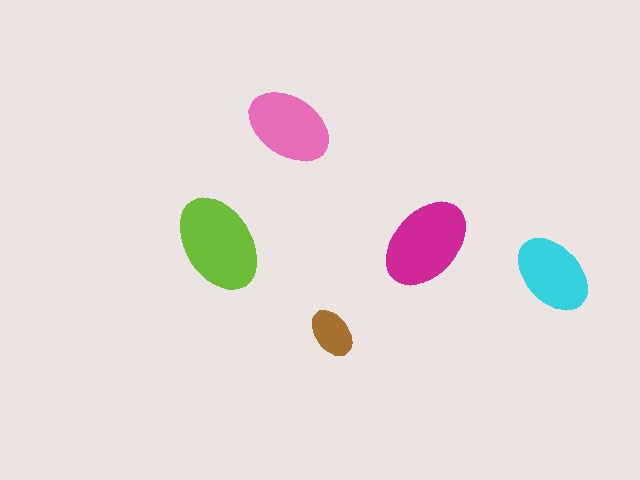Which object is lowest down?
The brown ellipse is bottommost.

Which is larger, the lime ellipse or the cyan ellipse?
The lime one.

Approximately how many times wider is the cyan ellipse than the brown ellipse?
About 1.5 times wider.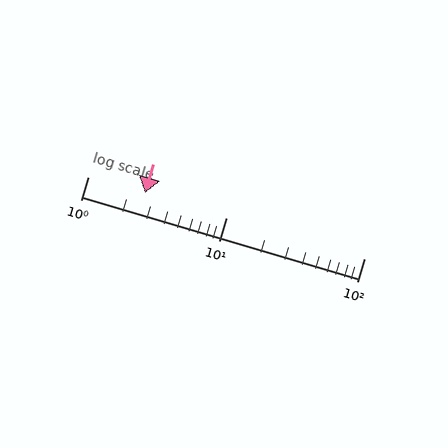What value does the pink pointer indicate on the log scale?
The pointer indicates approximately 2.6.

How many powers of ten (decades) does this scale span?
The scale spans 2 decades, from 1 to 100.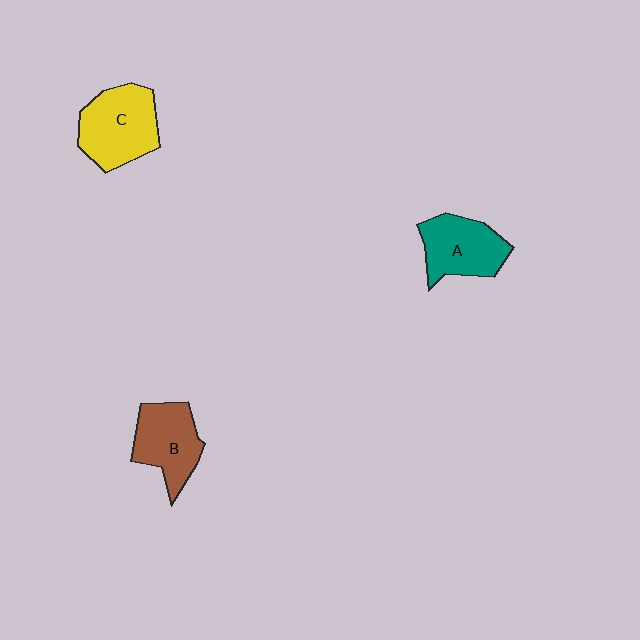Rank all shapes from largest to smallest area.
From largest to smallest: C (yellow), A (teal), B (brown).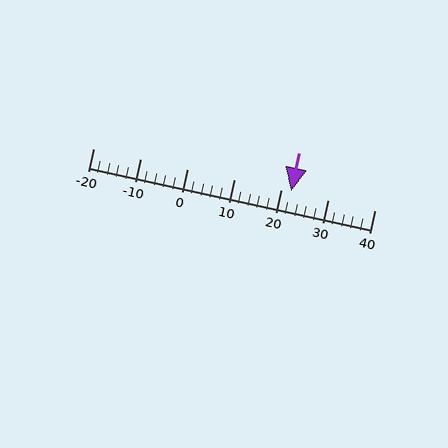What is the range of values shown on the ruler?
The ruler shows values from -20 to 40.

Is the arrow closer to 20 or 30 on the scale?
The arrow is closer to 20.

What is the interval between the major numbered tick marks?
The major tick marks are spaced 10 units apart.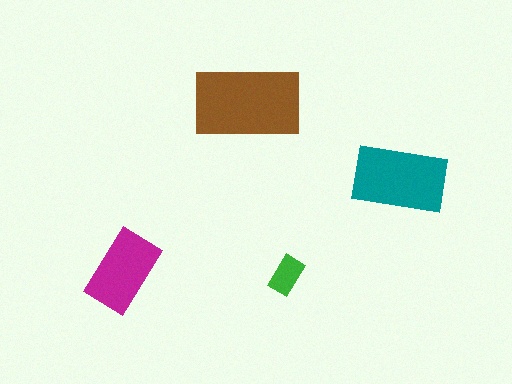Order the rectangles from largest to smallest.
the brown one, the teal one, the magenta one, the green one.